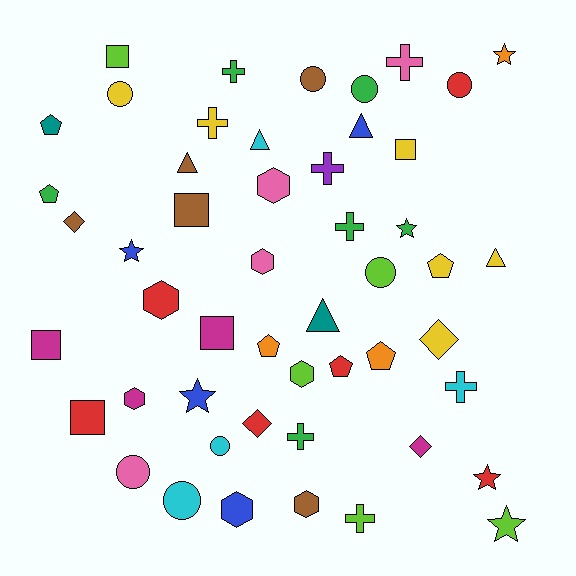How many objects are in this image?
There are 50 objects.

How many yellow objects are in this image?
There are 6 yellow objects.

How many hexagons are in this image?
There are 7 hexagons.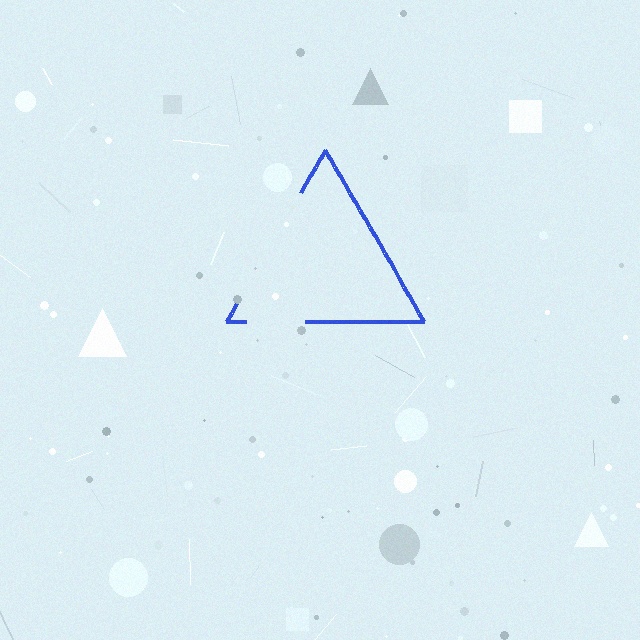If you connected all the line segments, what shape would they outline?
They would outline a triangle.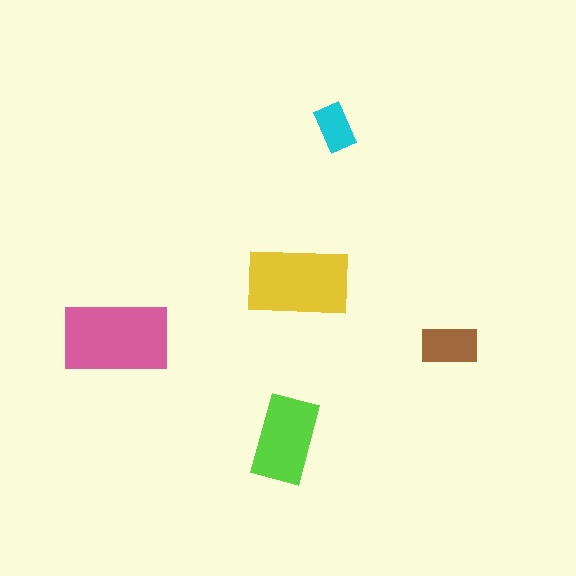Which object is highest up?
The cyan rectangle is topmost.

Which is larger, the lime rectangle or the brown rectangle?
The lime one.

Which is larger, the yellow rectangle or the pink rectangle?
The pink one.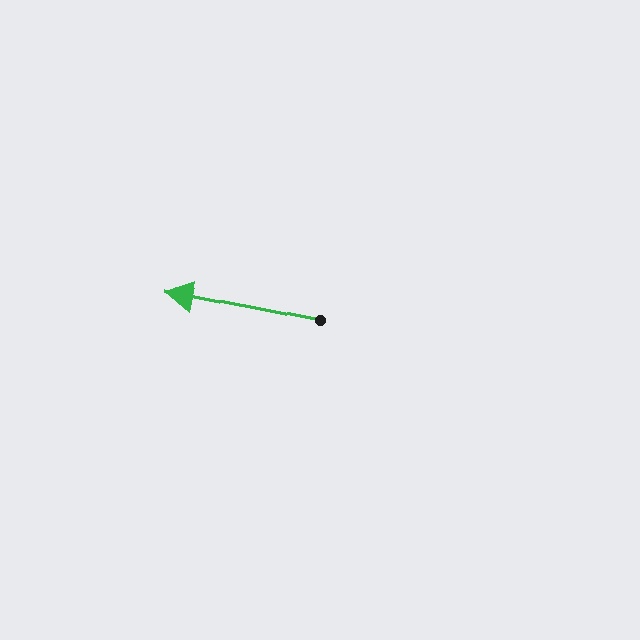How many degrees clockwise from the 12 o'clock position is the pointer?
Approximately 281 degrees.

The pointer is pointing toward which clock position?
Roughly 9 o'clock.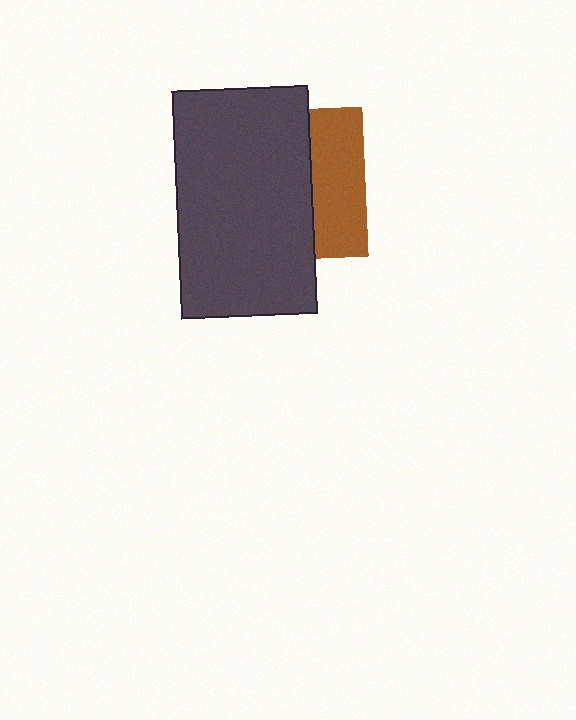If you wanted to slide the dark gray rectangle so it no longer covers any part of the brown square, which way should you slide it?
Slide it left — that is the most direct way to separate the two shapes.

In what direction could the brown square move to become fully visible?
The brown square could move right. That would shift it out from behind the dark gray rectangle entirely.